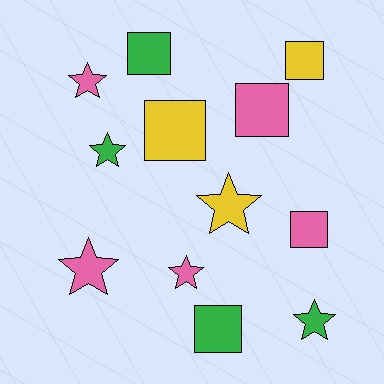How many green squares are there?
There are 2 green squares.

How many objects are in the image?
There are 12 objects.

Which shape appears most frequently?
Star, with 6 objects.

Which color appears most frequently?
Pink, with 5 objects.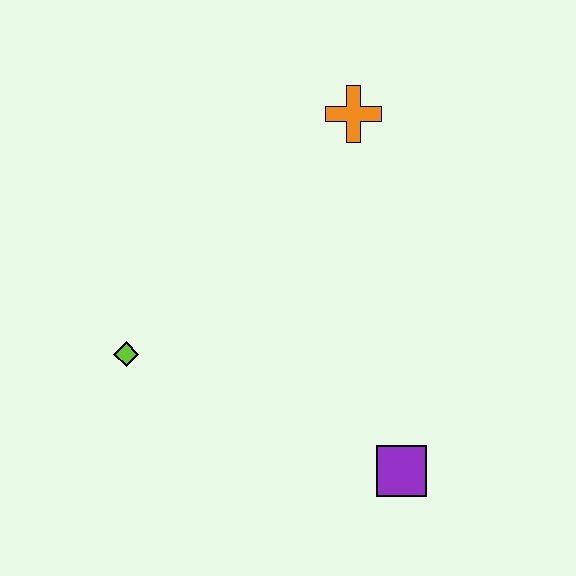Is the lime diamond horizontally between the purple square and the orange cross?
No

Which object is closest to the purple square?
The lime diamond is closest to the purple square.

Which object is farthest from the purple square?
The orange cross is farthest from the purple square.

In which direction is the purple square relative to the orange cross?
The purple square is below the orange cross.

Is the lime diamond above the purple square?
Yes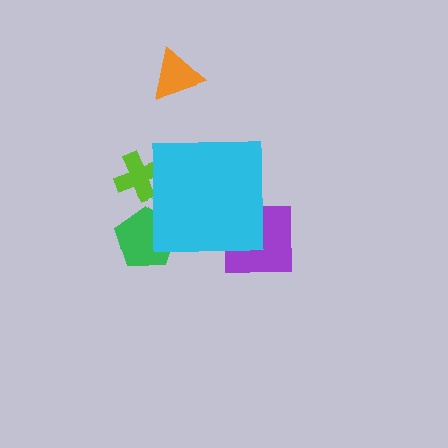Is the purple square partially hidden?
Yes, the purple square is partially hidden behind the cyan square.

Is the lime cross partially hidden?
Yes, the lime cross is partially hidden behind the cyan square.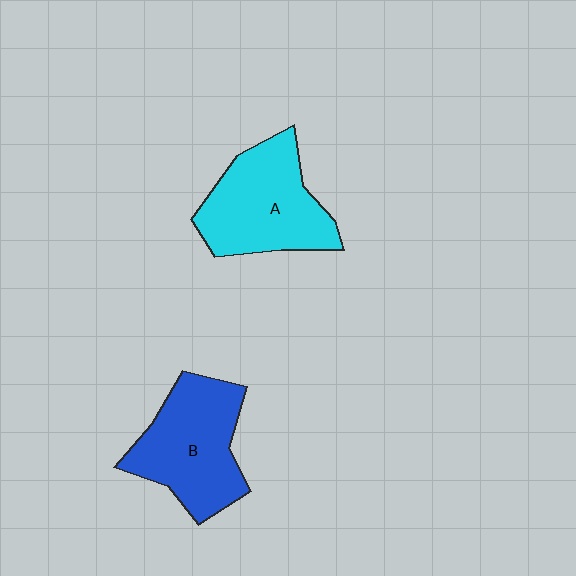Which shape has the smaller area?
Shape A (cyan).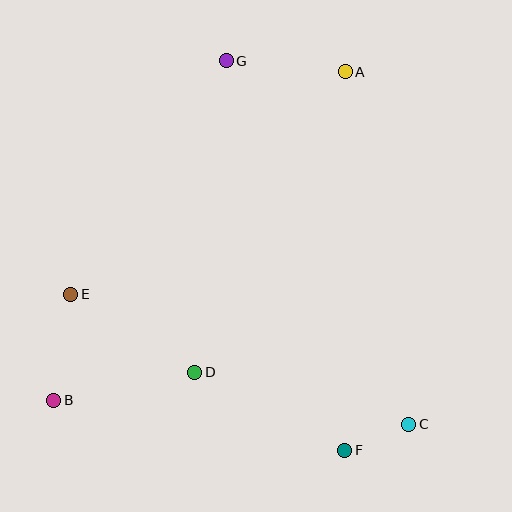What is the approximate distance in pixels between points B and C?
The distance between B and C is approximately 356 pixels.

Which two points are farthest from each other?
Points A and B are farthest from each other.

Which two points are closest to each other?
Points C and F are closest to each other.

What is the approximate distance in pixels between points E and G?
The distance between E and G is approximately 281 pixels.